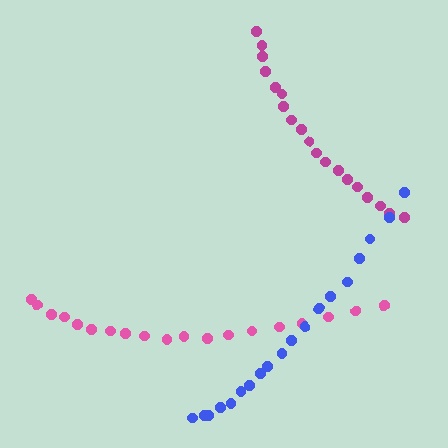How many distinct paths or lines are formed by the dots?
There are 3 distinct paths.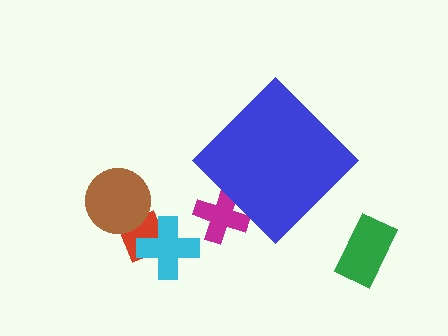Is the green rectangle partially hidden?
No, the green rectangle is fully visible.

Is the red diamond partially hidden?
No, the red diamond is fully visible.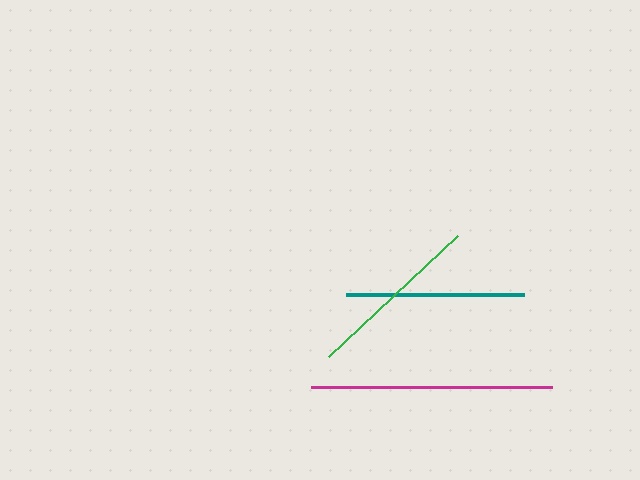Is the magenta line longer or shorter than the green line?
The magenta line is longer than the green line.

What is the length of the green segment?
The green segment is approximately 177 pixels long.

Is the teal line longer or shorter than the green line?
The teal line is longer than the green line.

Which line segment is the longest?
The magenta line is the longest at approximately 242 pixels.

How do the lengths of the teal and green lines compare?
The teal and green lines are approximately the same length.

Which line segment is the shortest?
The green line is the shortest at approximately 177 pixels.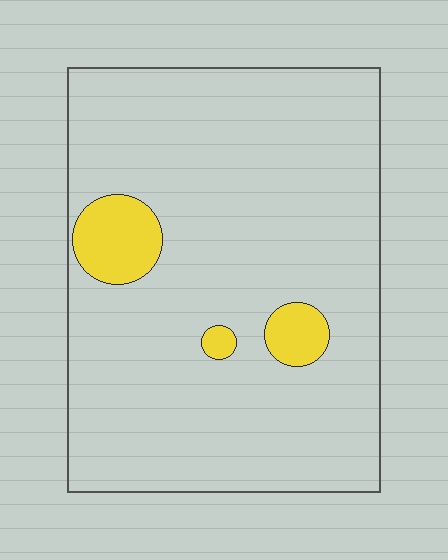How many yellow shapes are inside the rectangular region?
3.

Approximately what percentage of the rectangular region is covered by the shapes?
Approximately 10%.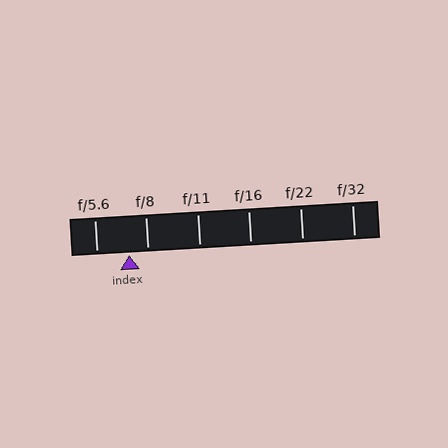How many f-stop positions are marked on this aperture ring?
There are 6 f-stop positions marked.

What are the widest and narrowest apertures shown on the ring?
The widest aperture shown is f/5.6 and the narrowest is f/32.